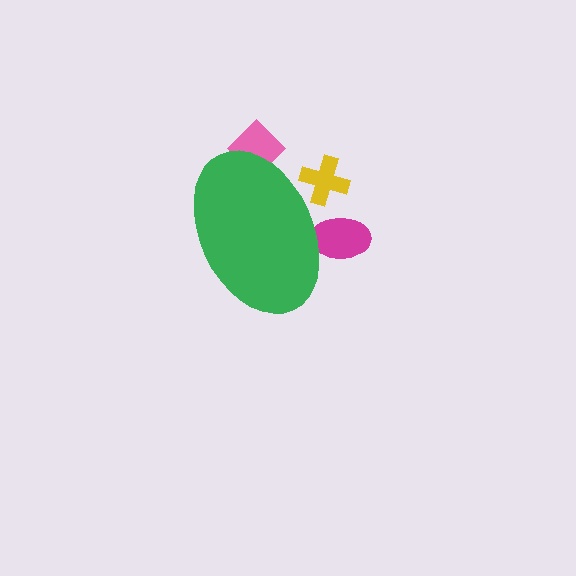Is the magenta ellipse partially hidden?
Yes, the magenta ellipse is partially hidden behind the green ellipse.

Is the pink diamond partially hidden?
Yes, the pink diamond is partially hidden behind the green ellipse.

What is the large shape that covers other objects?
A green ellipse.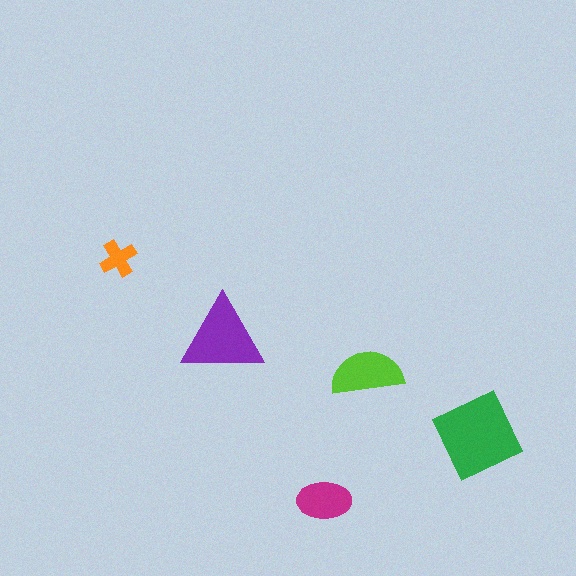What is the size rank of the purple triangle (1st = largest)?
2nd.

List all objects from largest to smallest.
The green square, the purple triangle, the lime semicircle, the magenta ellipse, the orange cross.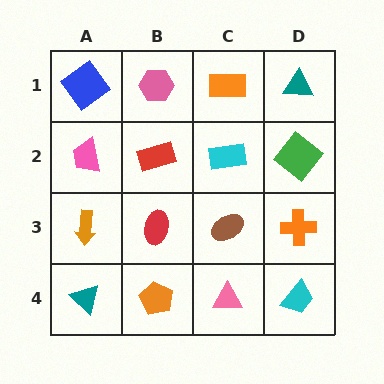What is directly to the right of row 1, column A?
A pink hexagon.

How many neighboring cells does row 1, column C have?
3.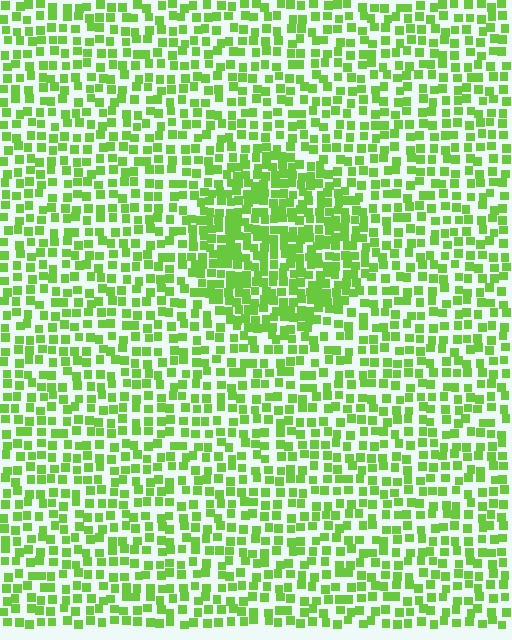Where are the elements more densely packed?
The elements are more densely packed inside the circle boundary.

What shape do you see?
I see a circle.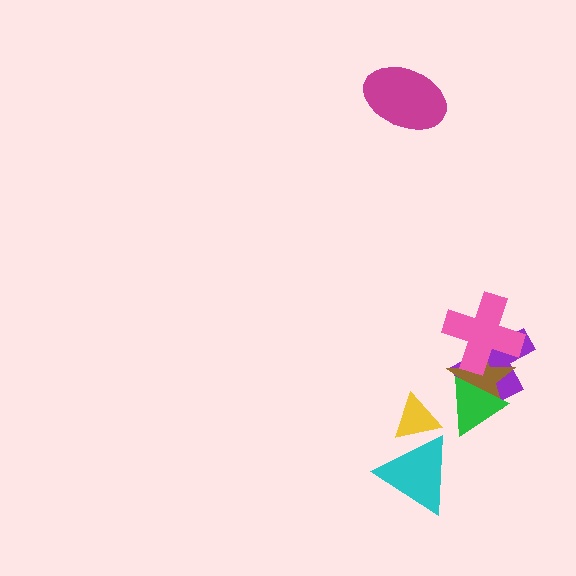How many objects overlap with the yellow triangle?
1 object overlaps with the yellow triangle.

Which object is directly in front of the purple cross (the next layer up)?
The brown star is directly in front of the purple cross.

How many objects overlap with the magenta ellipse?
0 objects overlap with the magenta ellipse.